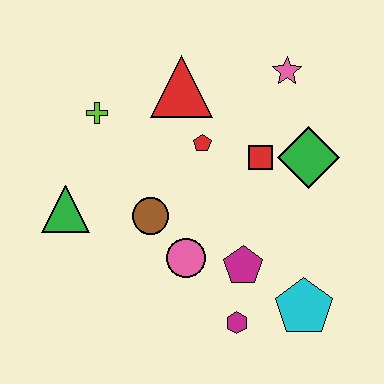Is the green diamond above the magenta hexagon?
Yes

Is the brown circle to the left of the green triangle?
No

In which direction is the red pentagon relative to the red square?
The red pentagon is to the left of the red square.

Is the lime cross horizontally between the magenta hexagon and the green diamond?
No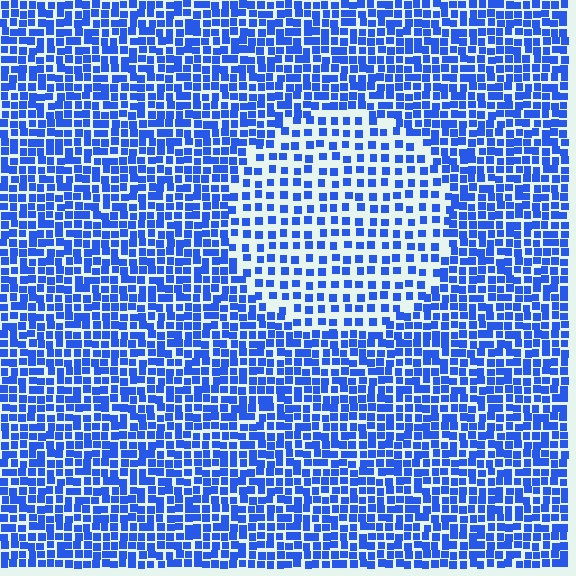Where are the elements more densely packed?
The elements are more densely packed outside the circle boundary.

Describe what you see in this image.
The image contains small blue elements arranged at two different densities. A circle-shaped region is visible where the elements are less densely packed than the surrounding area.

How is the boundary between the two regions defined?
The boundary is defined by a change in element density (approximately 1.9x ratio). All elements are the same color, size, and shape.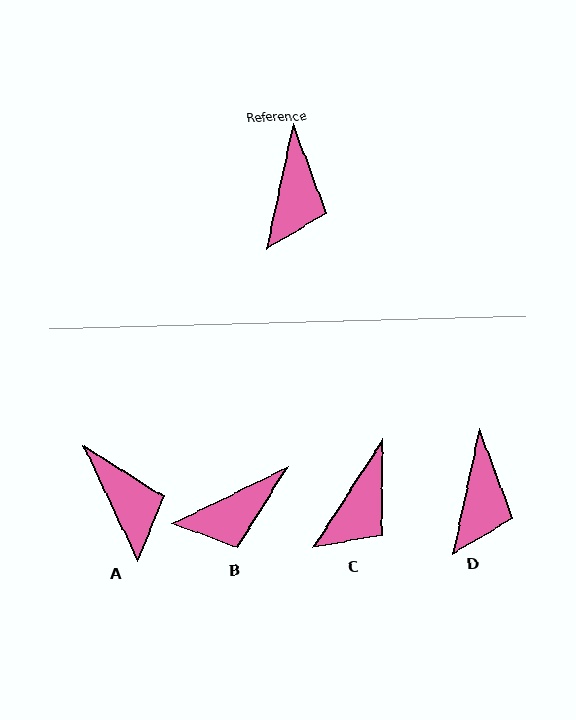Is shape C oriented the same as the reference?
No, it is off by about 21 degrees.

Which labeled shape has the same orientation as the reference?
D.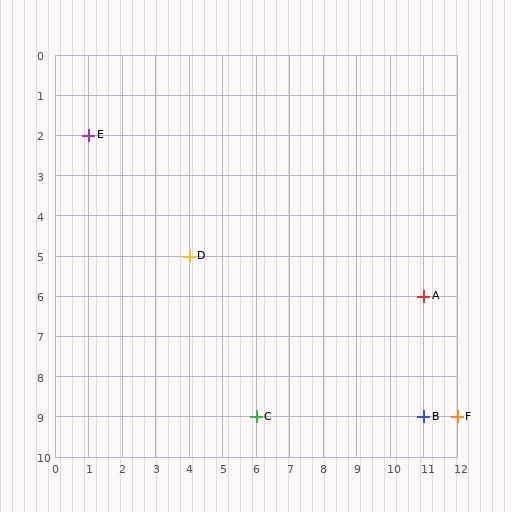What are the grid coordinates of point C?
Point C is at grid coordinates (6, 9).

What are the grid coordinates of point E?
Point E is at grid coordinates (1, 2).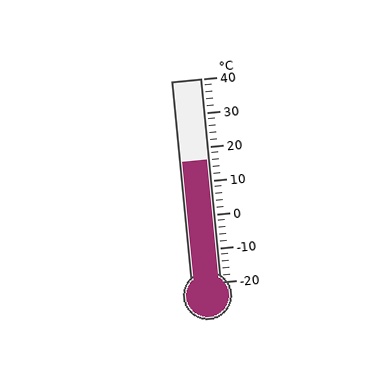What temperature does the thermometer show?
The thermometer shows approximately 16°C.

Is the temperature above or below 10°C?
The temperature is above 10°C.